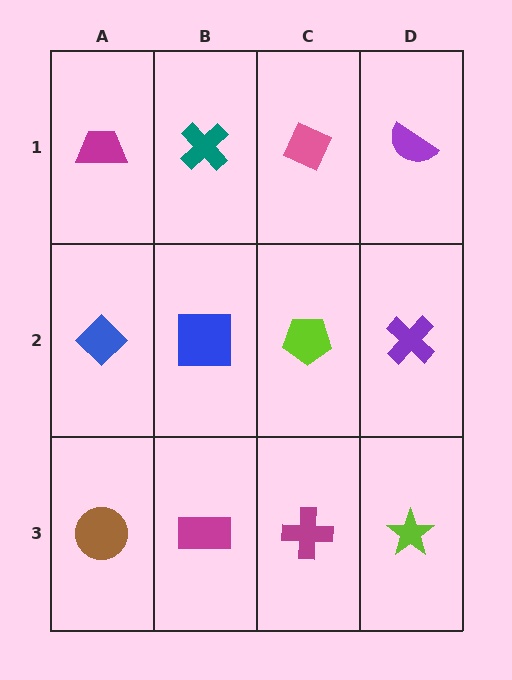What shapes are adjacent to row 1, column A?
A blue diamond (row 2, column A), a teal cross (row 1, column B).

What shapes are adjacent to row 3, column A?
A blue diamond (row 2, column A), a magenta rectangle (row 3, column B).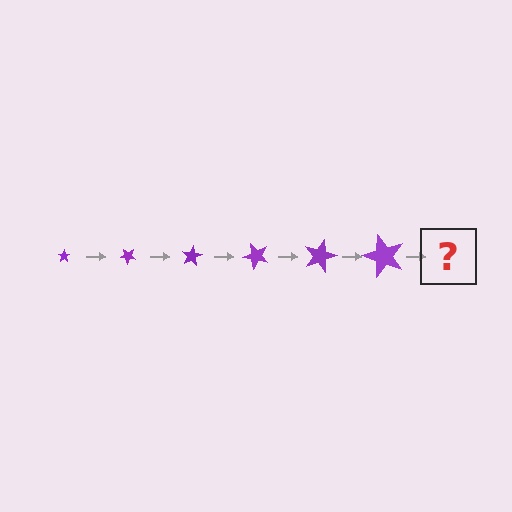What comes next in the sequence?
The next element should be a star, larger than the previous one and rotated 240 degrees from the start.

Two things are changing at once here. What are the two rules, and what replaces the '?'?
The two rules are that the star grows larger each step and it rotates 40 degrees each step. The '?' should be a star, larger than the previous one and rotated 240 degrees from the start.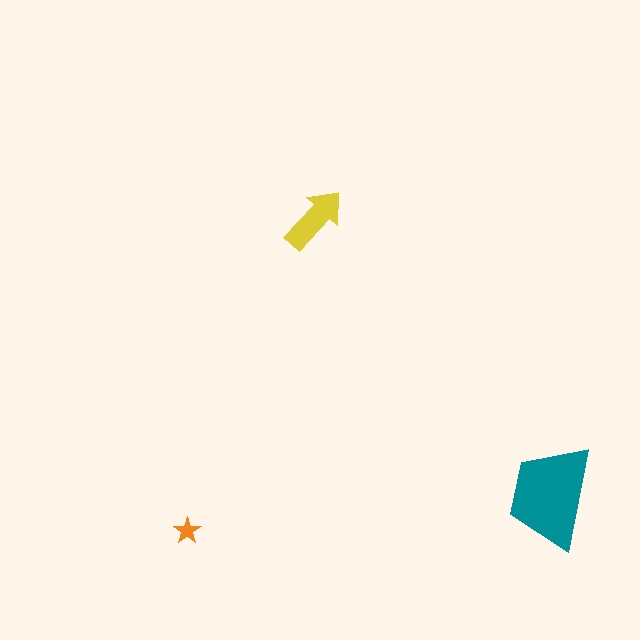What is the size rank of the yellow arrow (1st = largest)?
2nd.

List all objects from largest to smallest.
The teal trapezoid, the yellow arrow, the orange star.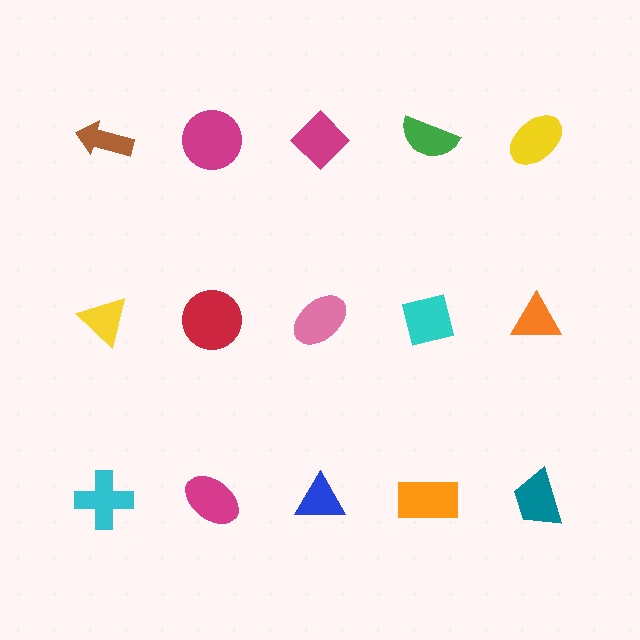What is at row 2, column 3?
A pink ellipse.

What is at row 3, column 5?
A teal trapezoid.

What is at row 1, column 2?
A magenta circle.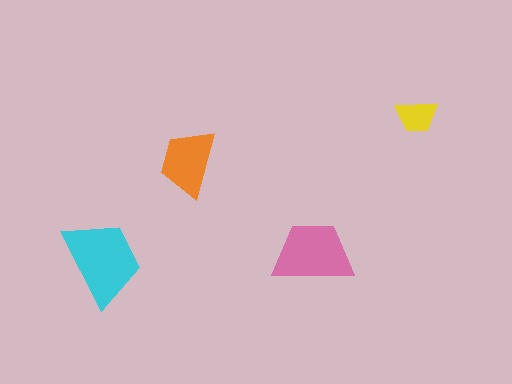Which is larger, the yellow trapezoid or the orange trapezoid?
The orange one.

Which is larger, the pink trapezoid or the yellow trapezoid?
The pink one.